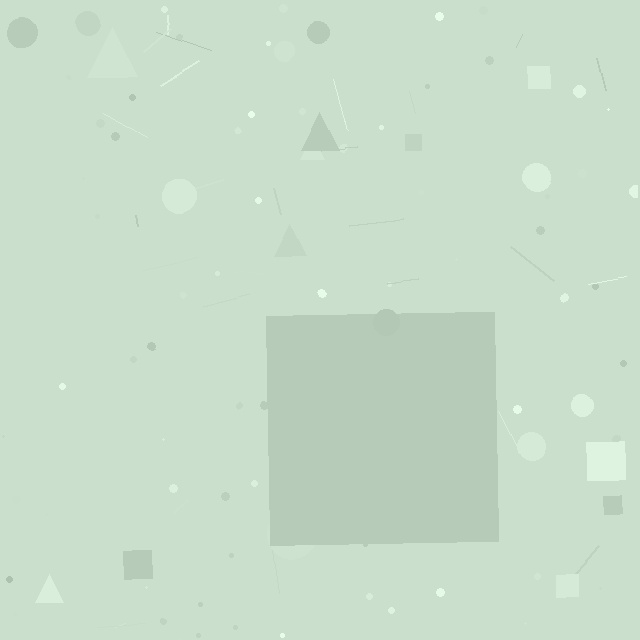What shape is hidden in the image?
A square is hidden in the image.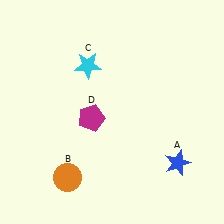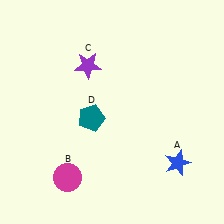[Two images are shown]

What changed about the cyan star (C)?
In Image 1, C is cyan. In Image 2, it changed to purple.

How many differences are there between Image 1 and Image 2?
There are 3 differences between the two images.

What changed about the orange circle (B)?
In Image 1, B is orange. In Image 2, it changed to magenta.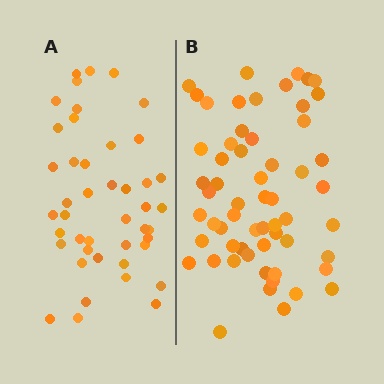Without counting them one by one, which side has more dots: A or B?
Region B (the right region) has more dots.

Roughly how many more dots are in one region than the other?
Region B has approximately 15 more dots than region A.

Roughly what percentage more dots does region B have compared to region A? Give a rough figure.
About 35% more.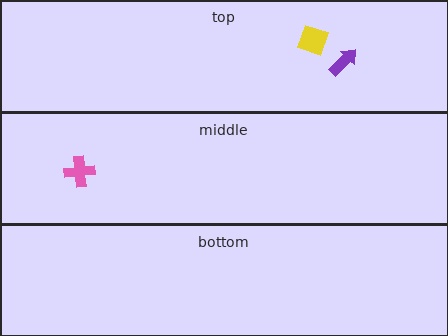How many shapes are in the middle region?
1.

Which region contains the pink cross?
The middle region.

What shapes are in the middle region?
The pink cross.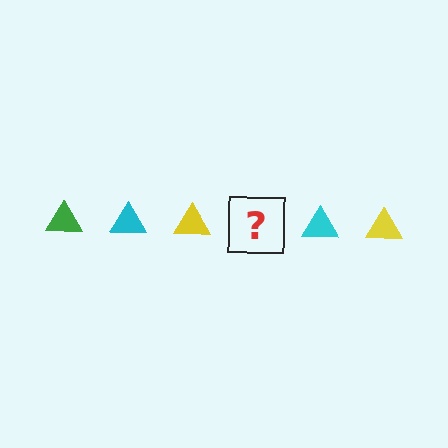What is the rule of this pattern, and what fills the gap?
The rule is that the pattern cycles through green, cyan, yellow triangles. The gap should be filled with a green triangle.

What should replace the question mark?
The question mark should be replaced with a green triangle.